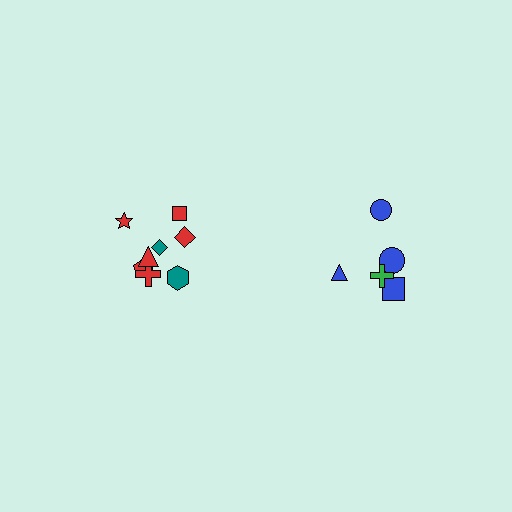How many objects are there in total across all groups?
There are 13 objects.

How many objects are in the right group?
There are 5 objects.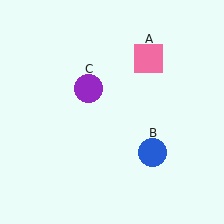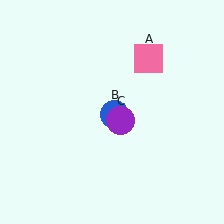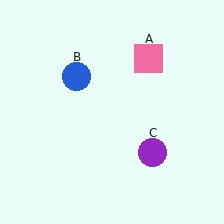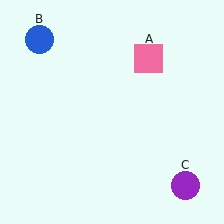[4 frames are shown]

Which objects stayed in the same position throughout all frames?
Pink square (object A) remained stationary.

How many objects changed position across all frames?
2 objects changed position: blue circle (object B), purple circle (object C).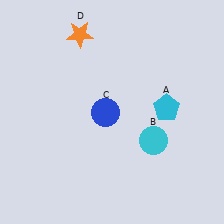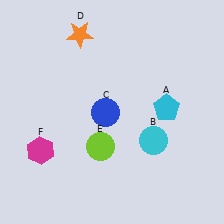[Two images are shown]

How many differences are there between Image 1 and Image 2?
There are 2 differences between the two images.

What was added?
A lime circle (E), a magenta hexagon (F) were added in Image 2.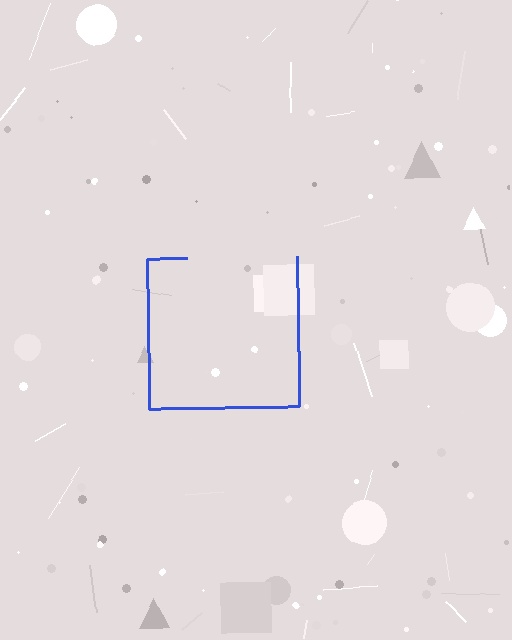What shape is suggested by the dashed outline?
The dashed outline suggests a square.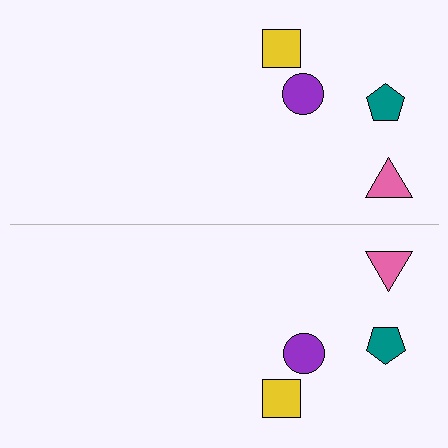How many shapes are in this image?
There are 8 shapes in this image.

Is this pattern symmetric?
Yes, this pattern has bilateral (reflection) symmetry.